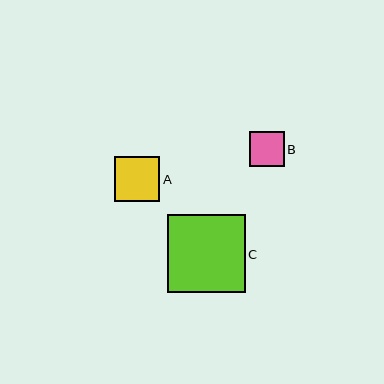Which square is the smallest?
Square B is the smallest with a size of approximately 35 pixels.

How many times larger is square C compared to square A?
Square C is approximately 1.7 times the size of square A.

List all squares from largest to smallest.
From largest to smallest: C, A, B.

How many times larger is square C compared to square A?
Square C is approximately 1.7 times the size of square A.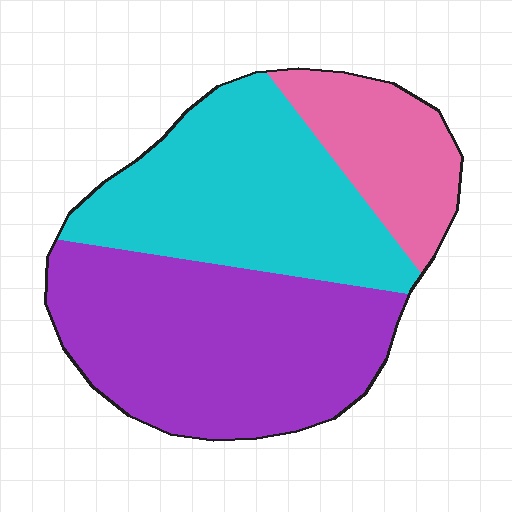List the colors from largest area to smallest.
From largest to smallest: purple, cyan, pink.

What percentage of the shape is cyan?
Cyan covers about 35% of the shape.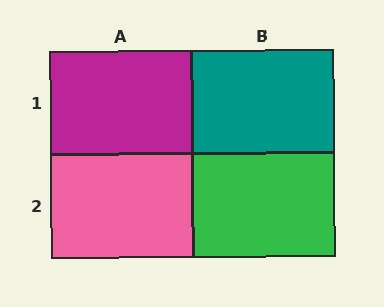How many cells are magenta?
1 cell is magenta.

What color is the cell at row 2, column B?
Green.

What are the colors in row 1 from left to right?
Magenta, teal.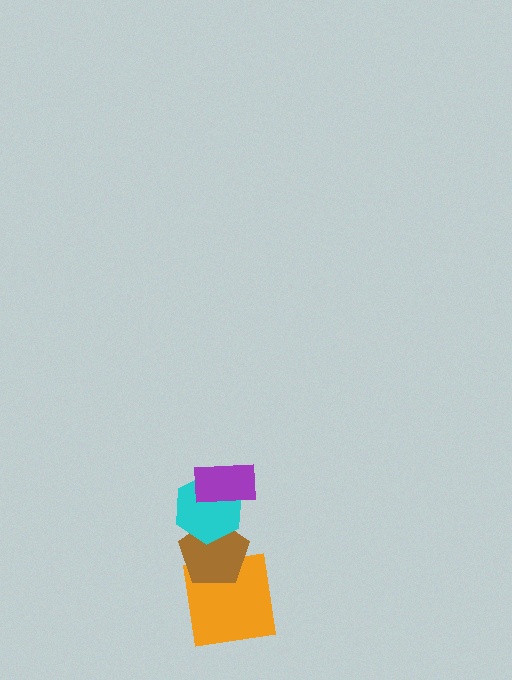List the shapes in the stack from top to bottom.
From top to bottom: the purple rectangle, the cyan hexagon, the brown pentagon, the orange square.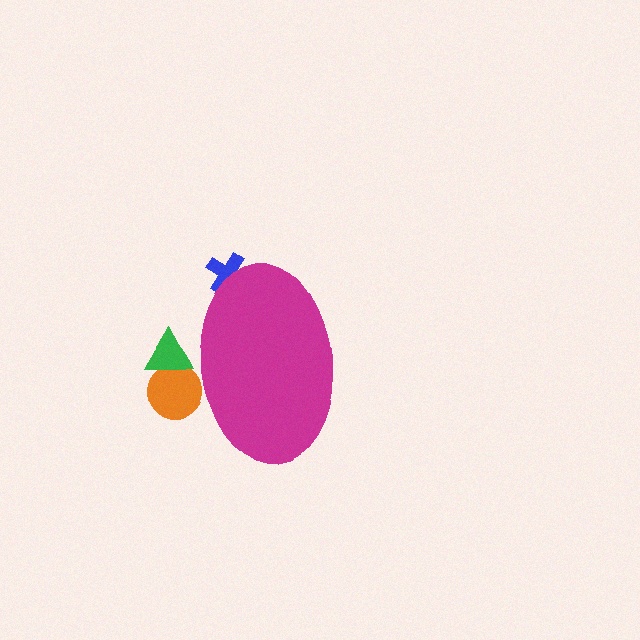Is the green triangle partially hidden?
Yes, the green triangle is partially hidden behind the magenta ellipse.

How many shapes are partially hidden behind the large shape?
3 shapes are partially hidden.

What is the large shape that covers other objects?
A magenta ellipse.